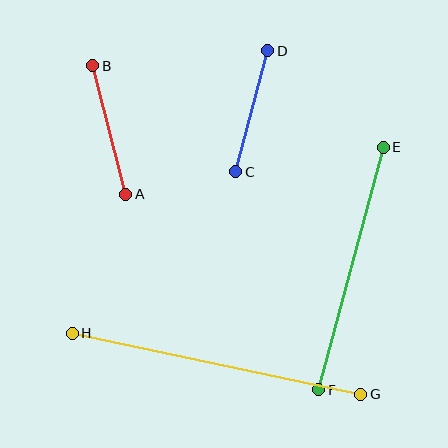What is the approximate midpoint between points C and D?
The midpoint is at approximately (252, 111) pixels.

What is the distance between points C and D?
The distance is approximately 125 pixels.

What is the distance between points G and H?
The distance is approximately 295 pixels.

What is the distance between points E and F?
The distance is approximately 251 pixels.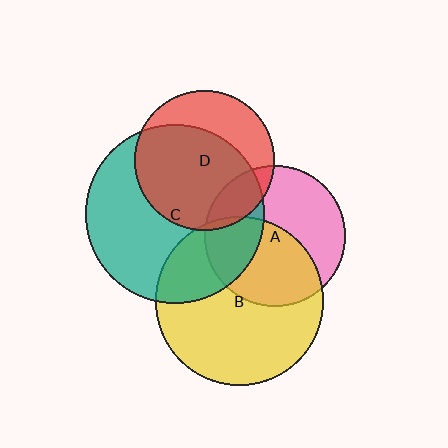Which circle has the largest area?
Circle C (teal).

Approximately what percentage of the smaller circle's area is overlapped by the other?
Approximately 65%.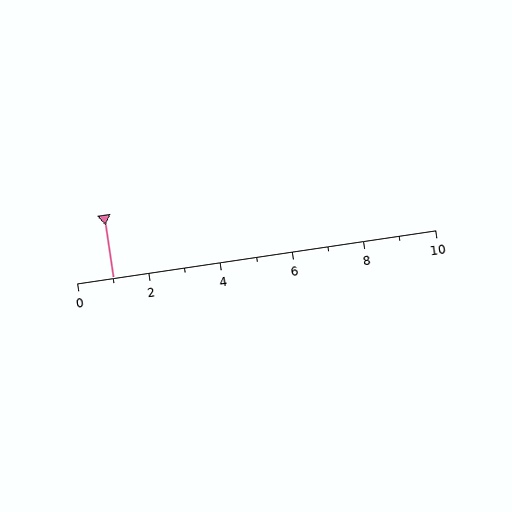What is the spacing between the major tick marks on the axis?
The major ticks are spaced 2 apart.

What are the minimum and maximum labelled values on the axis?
The axis runs from 0 to 10.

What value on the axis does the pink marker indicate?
The marker indicates approximately 1.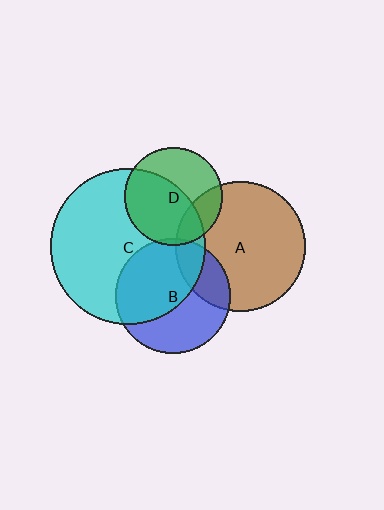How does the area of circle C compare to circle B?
Approximately 1.8 times.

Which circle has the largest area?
Circle C (cyan).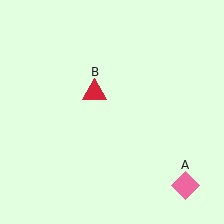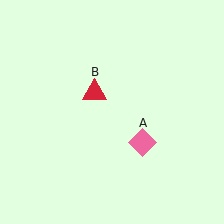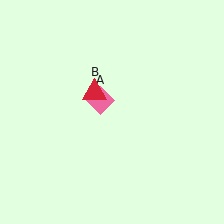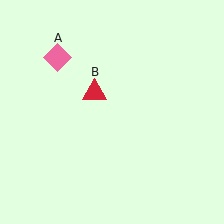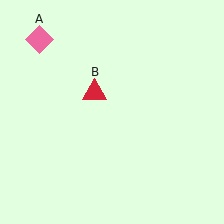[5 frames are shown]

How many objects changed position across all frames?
1 object changed position: pink diamond (object A).